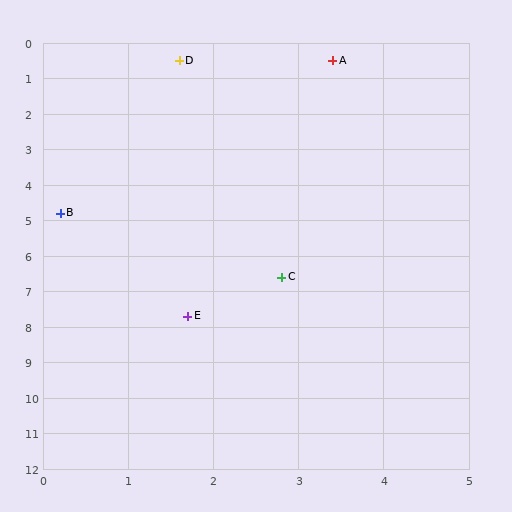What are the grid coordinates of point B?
Point B is at approximately (0.2, 4.8).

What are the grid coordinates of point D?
Point D is at approximately (1.6, 0.5).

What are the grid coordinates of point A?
Point A is at approximately (3.4, 0.5).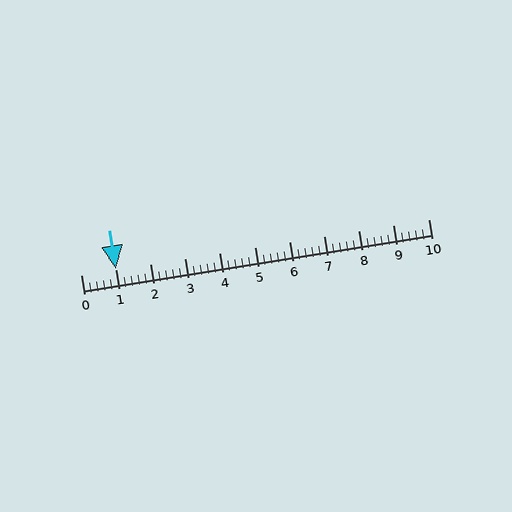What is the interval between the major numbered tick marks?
The major tick marks are spaced 1 units apart.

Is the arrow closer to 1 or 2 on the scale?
The arrow is closer to 1.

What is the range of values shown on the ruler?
The ruler shows values from 0 to 10.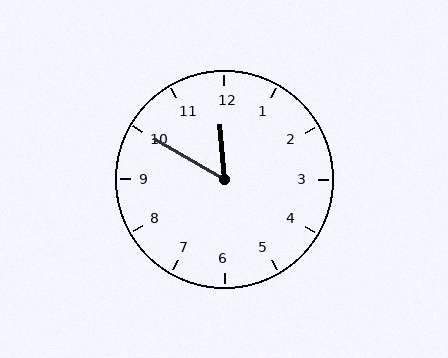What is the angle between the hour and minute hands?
Approximately 55 degrees.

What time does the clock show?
11:50.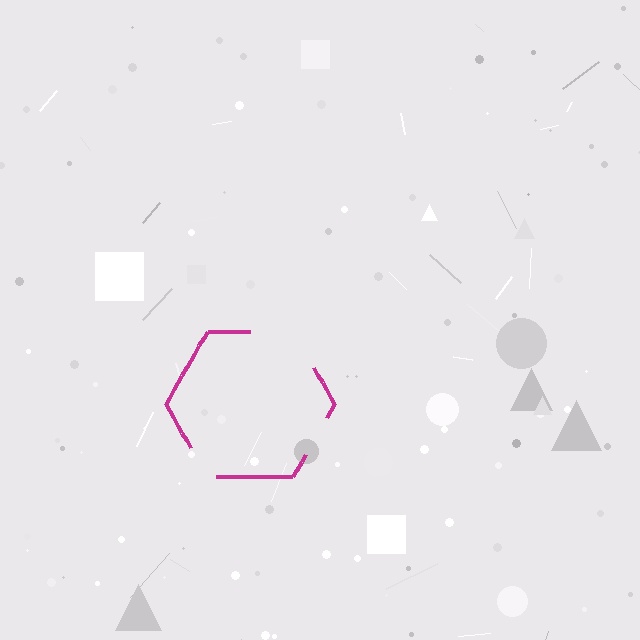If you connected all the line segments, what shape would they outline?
They would outline a hexagon.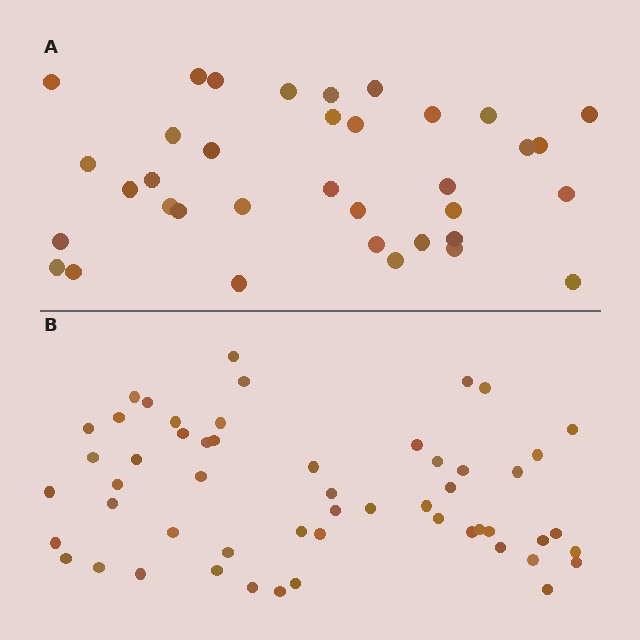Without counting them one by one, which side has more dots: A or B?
Region B (the bottom region) has more dots.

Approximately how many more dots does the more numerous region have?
Region B has approximately 20 more dots than region A.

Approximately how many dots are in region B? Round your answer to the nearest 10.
About 50 dots. (The exact count is 54, which rounds to 50.)